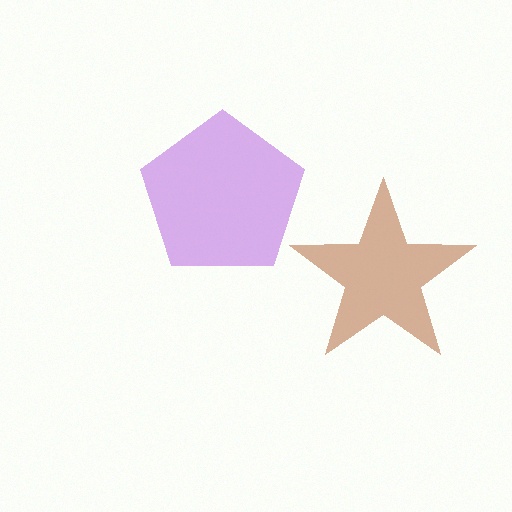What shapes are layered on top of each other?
The layered shapes are: a brown star, a purple pentagon.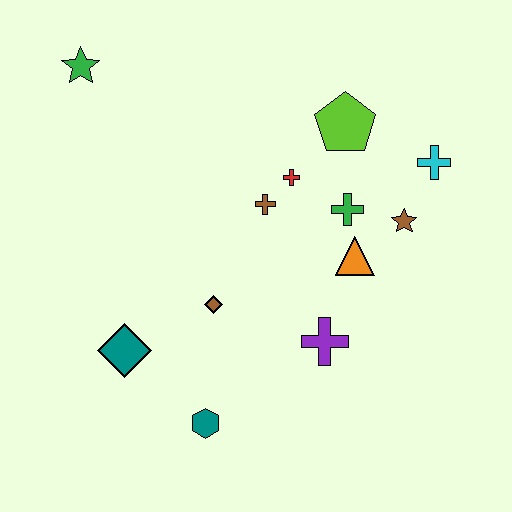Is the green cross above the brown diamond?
Yes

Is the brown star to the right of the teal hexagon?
Yes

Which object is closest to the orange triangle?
The green cross is closest to the orange triangle.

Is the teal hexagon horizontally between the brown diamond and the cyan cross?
No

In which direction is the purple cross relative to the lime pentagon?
The purple cross is below the lime pentagon.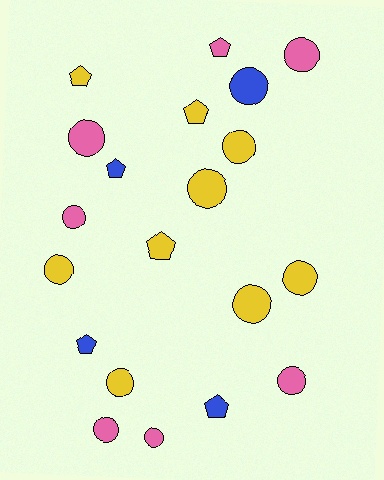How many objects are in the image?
There are 20 objects.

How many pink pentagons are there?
There is 1 pink pentagon.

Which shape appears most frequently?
Circle, with 13 objects.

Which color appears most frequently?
Yellow, with 9 objects.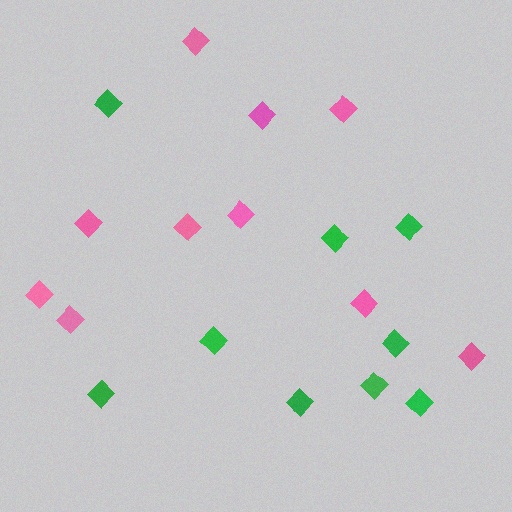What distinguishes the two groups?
There are 2 groups: one group of green diamonds (9) and one group of pink diamonds (10).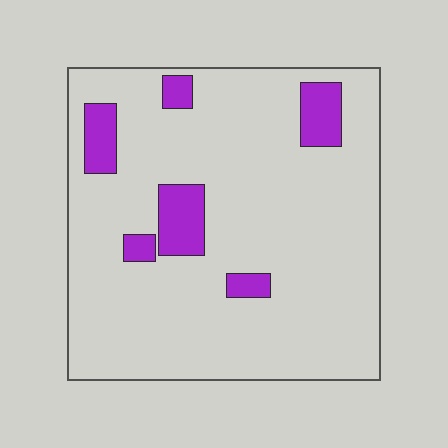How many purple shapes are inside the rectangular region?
6.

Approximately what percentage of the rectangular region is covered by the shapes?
Approximately 10%.